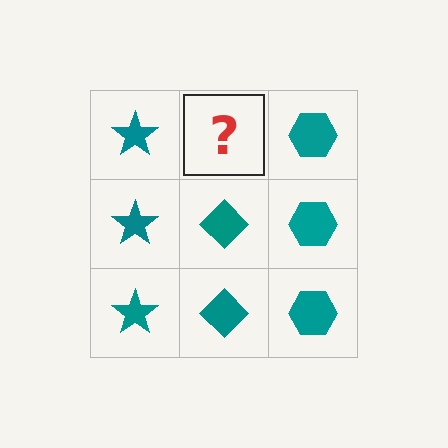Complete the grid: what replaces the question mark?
The question mark should be replaced with a teal diamond.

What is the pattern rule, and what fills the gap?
The rule is that each column has a consistent shape. The gap should be filled with a teal diamond.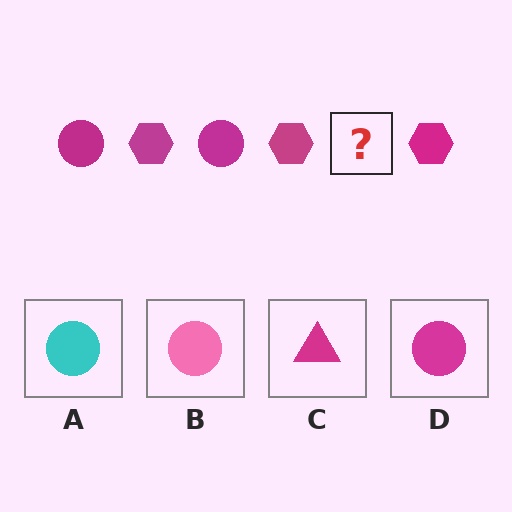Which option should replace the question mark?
Option D.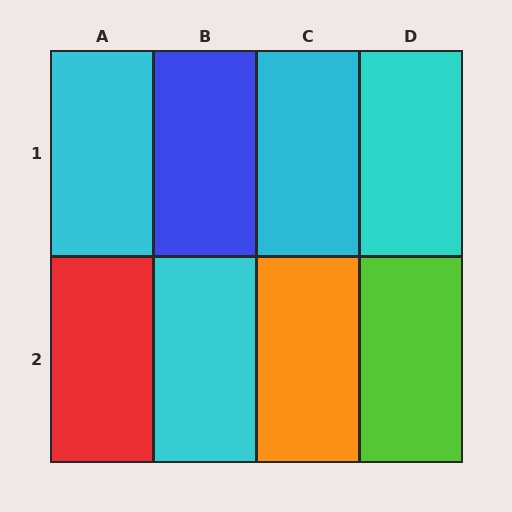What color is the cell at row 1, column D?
Cyan.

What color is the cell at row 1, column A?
Cyan.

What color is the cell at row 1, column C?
Cyan.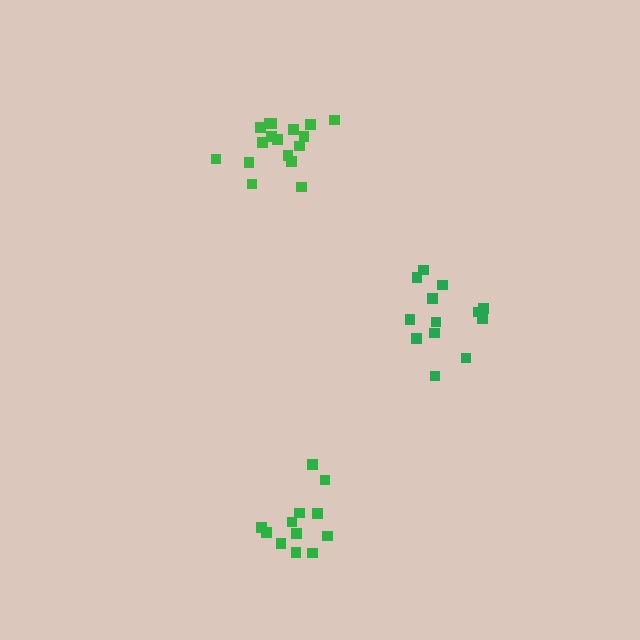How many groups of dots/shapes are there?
There are 3 groups.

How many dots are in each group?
Group 1: 12 dots, Group 2: 17 dots, Group 3: 13 dots (42 total).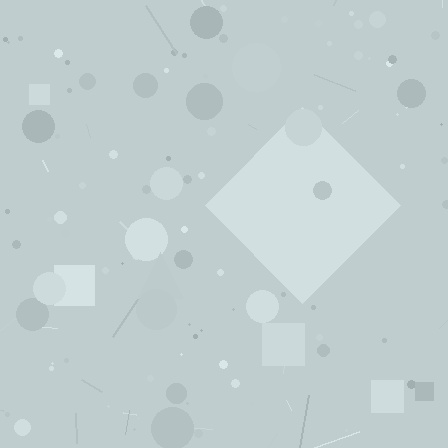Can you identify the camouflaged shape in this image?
The camouflaged shape is a diamond.